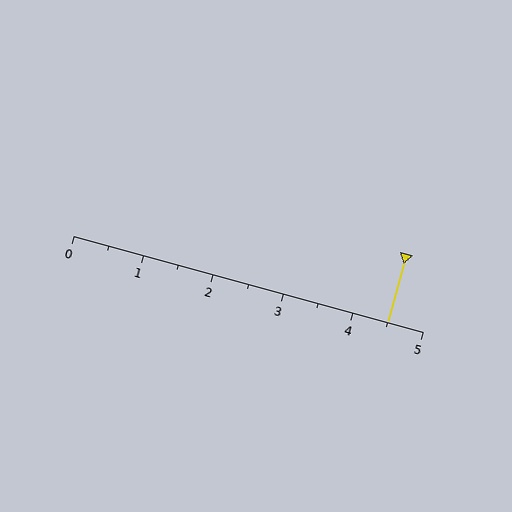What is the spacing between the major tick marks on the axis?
The major ticks are spaced 1 apart.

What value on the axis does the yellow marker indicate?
The marker indicates approximately 4.5.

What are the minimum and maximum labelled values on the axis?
The axis runs from 0 to 5.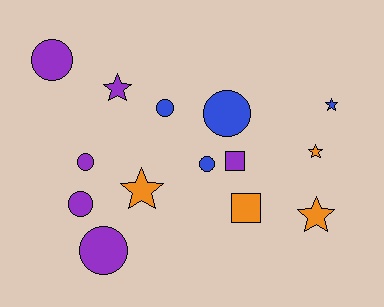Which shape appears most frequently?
Circle, with 7 objects.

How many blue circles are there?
There are 3 blue circles.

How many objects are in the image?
There are 14 objects.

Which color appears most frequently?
Purple, with 6 objects.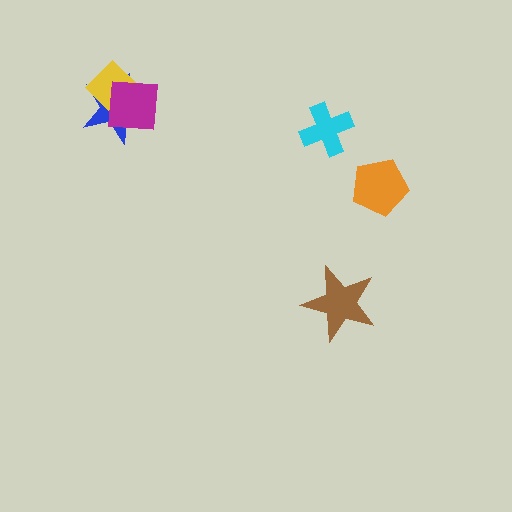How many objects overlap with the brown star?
0 objects overlap with the brown star.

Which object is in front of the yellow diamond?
The magenta square is in front of the yellow diamond.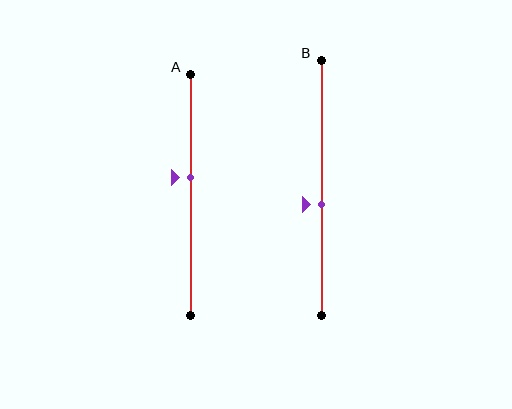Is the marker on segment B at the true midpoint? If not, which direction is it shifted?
No, the marker on segment B is shifted downward by about 7% of the segment length.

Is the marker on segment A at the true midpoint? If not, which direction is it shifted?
No, the marker on segment A is shifted upward by about 7% of the segment length.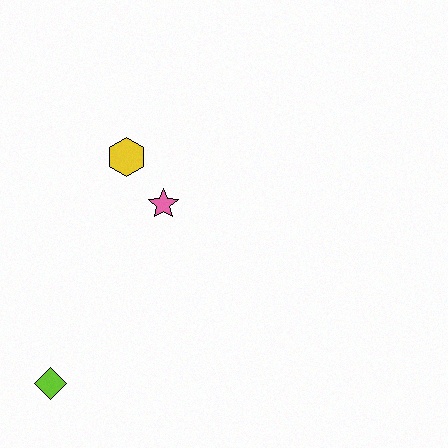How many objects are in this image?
There are 3 objects.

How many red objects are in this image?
There are no red objects.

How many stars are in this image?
There is 1 star.